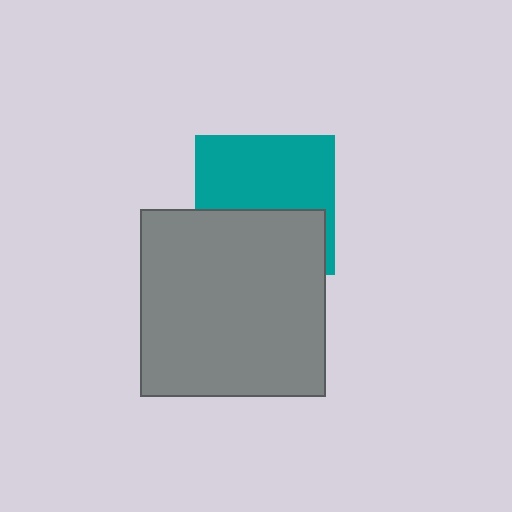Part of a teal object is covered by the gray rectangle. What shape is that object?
It is a square.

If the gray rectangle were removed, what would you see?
You would see the complete teal square.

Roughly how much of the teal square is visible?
About half of it is visible (roughly 56%).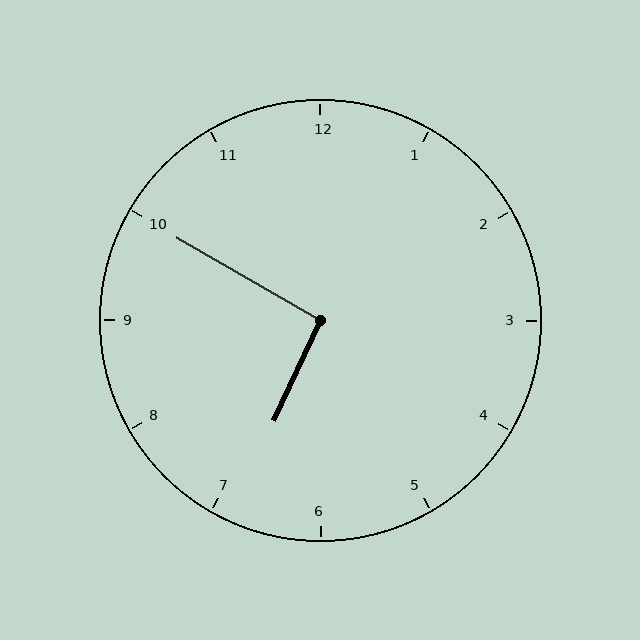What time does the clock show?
6:50.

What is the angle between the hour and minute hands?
Approximately 95 degrees.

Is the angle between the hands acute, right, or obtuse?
It is right.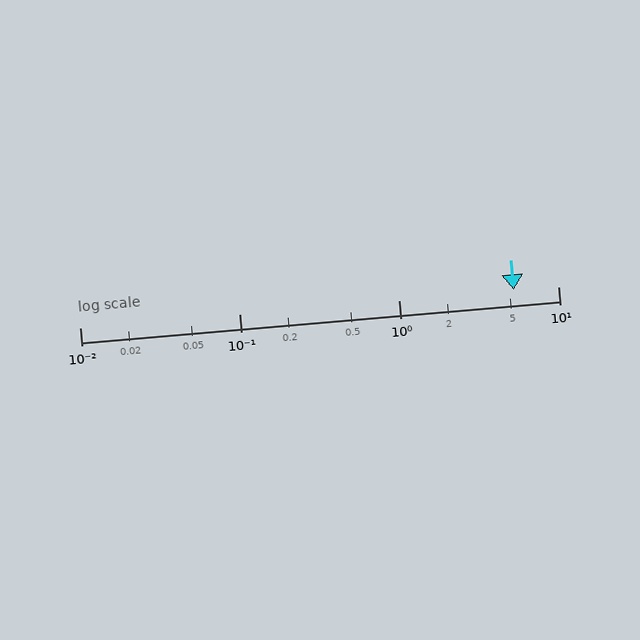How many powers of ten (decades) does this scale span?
The scale spans 3 decades, from 0.01 to 10.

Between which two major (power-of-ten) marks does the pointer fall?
The pointer is between 1 and 10.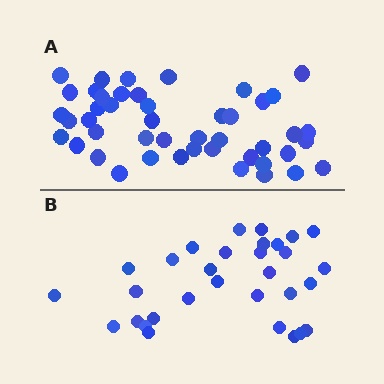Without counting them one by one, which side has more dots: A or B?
Region A (the top region) has more dots.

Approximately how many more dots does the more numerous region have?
Region A has approximately 15 more dots than region B.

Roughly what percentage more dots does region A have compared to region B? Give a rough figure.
About 50% more.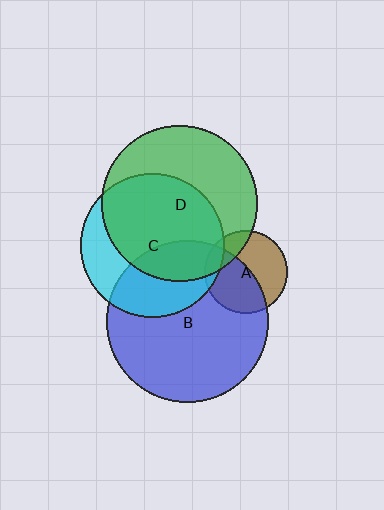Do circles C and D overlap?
Yes.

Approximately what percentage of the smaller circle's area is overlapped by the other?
Approximately 65%.